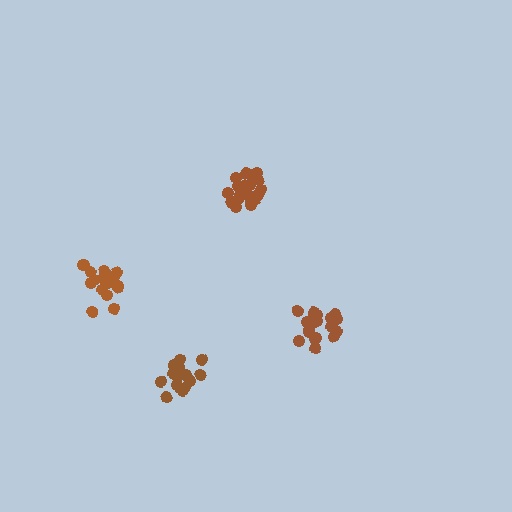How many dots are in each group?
Group 1: 18 dots, Group 2: 19 dots, Group 3: 21 dots, Group 4: 15 dots (73 total).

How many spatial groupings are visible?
There are 4 spatial groupings.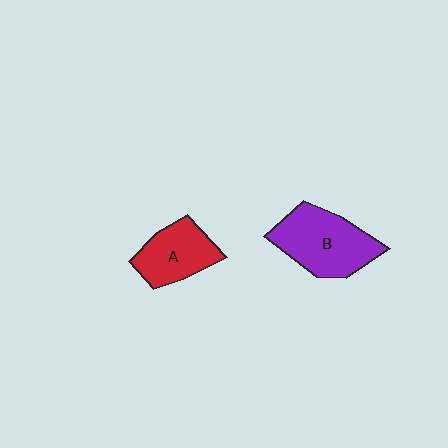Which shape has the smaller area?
Shape A (red).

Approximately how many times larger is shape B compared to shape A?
Approximately 1.4 times.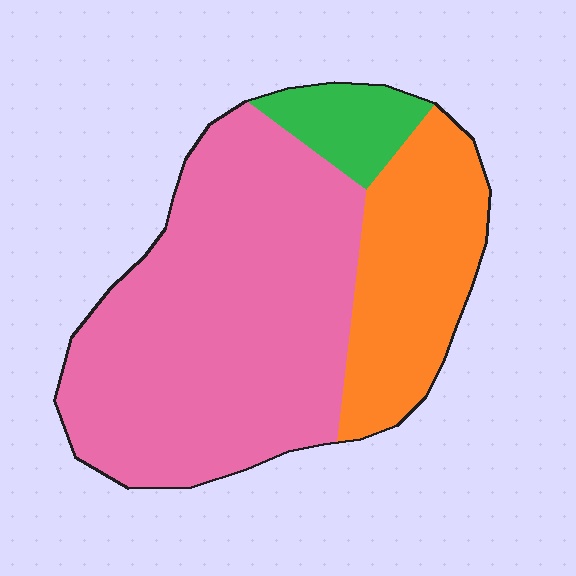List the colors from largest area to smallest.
From largest to smallest: pink, orange, green.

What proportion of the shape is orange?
Orange takes up about one quarter (1/4) of the shape.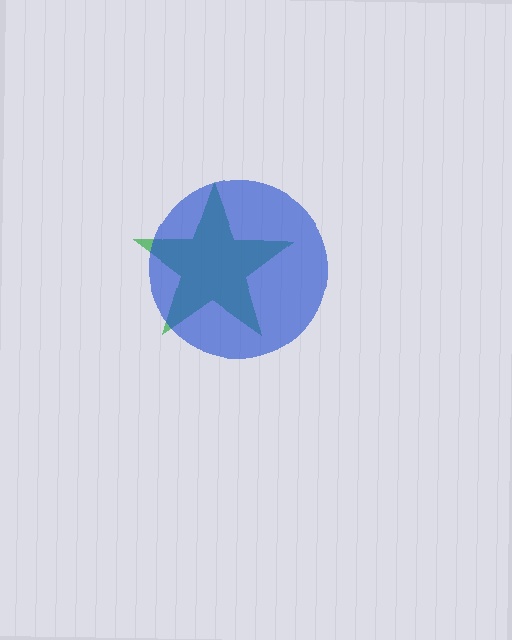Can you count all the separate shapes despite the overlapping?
Yes, there are 2 separate shapes.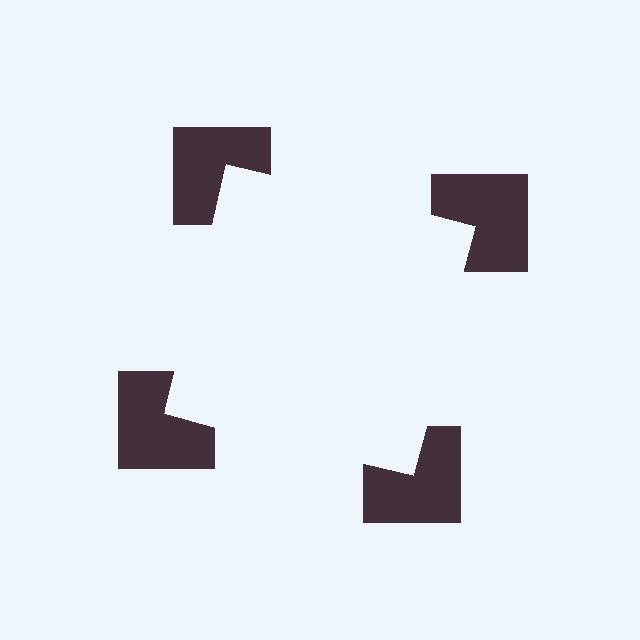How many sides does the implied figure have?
4 sides.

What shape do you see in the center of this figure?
An illusory square — its edges are inferred from the aligned wedge cuts in the notched squares, not physically drawn.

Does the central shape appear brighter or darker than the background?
It typically appears slightly brighter than the background, even though no actual brightness change is drawn.